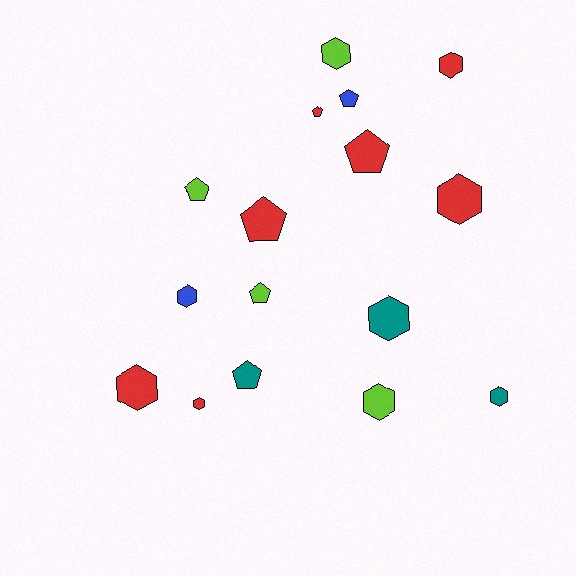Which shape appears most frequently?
Hexagon, with 9 objects.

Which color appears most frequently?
Red, with 7 objects.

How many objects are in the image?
There are 16 objects.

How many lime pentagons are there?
There are 2 lime pentagons.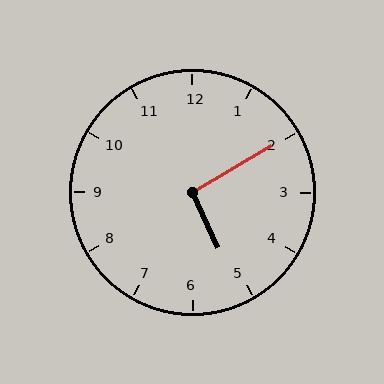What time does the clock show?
5:10.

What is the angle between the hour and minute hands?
Approximately 95 degrees.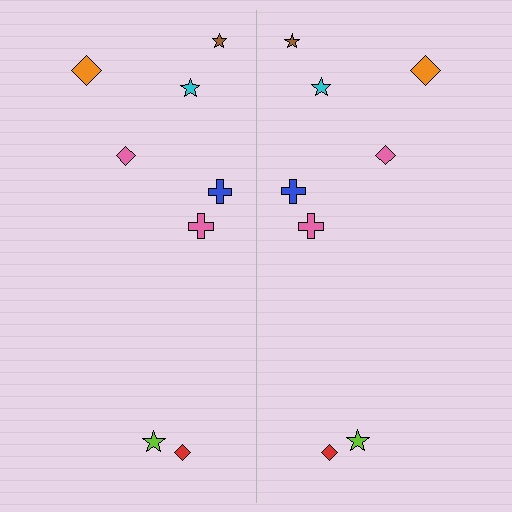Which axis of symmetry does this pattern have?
The pattern has a vertical axis of symmetry running through the center of the image.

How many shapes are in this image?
There are 16 shapes in this image.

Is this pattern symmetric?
Yes, this pattern has bilateral (reflection) symmetry.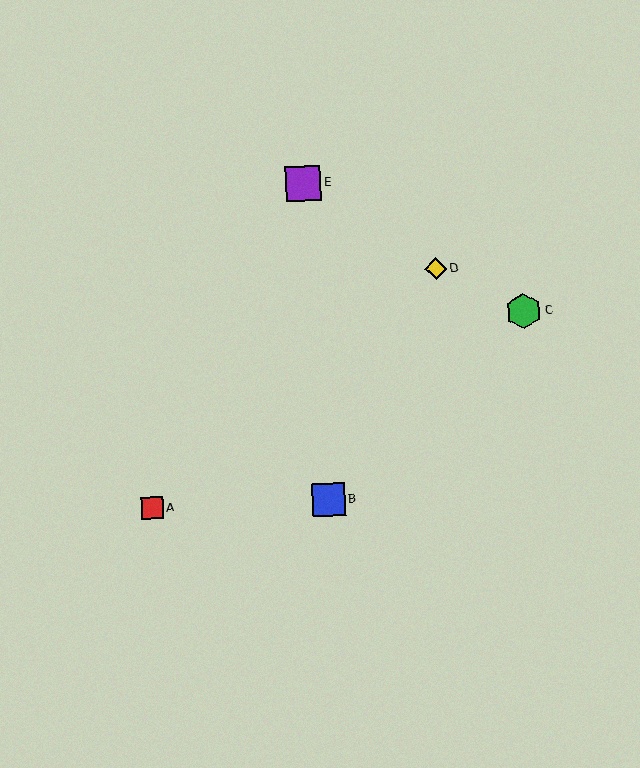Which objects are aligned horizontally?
Objects A, B are aligned horizontally.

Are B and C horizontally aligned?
No, B is at y≈499 and C is at y≈311.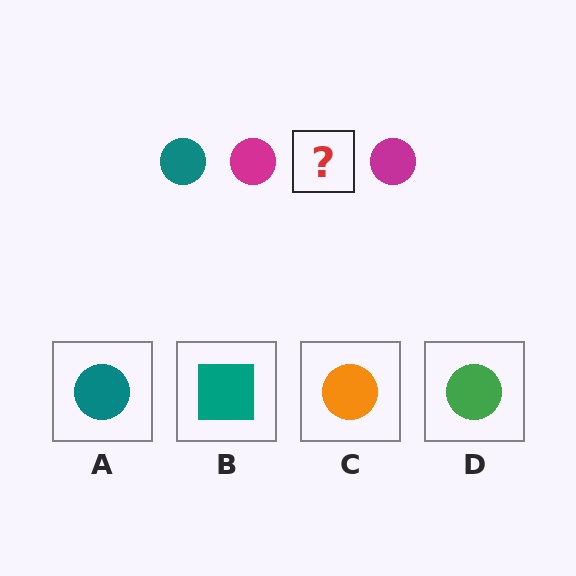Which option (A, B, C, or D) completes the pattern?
A.